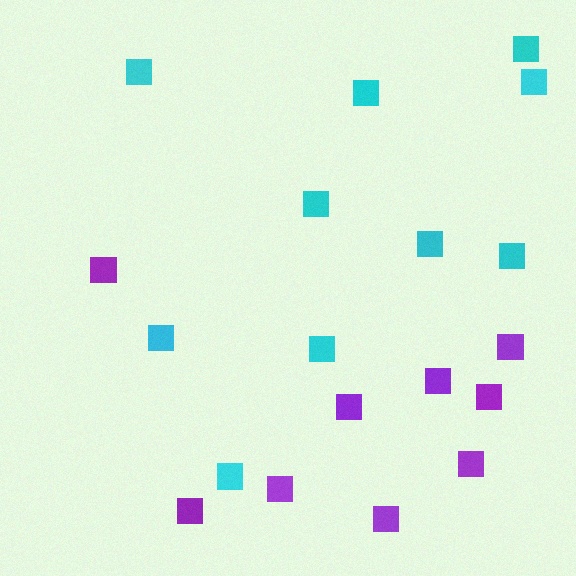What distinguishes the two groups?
There are 2 groups: one group of purple squares (9) and one group of cyan squares (10).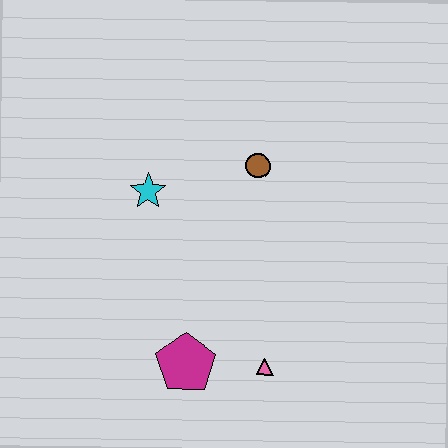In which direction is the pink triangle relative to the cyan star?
The pink triangle is below the cyan star.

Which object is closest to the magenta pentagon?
The pink triangle is closest to the magenta pentagon.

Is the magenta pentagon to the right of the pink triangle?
No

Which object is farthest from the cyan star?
The pink triangle is farthest from the cyan star.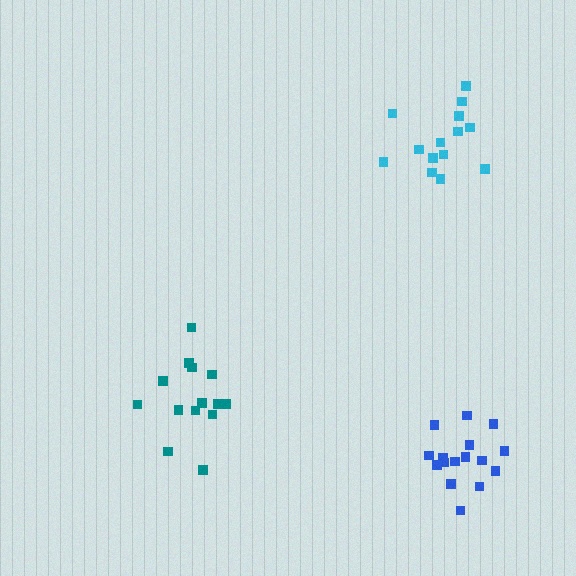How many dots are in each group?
Group 1: 14 dots, Group 2: 16 dots, Group 3: 14 dots (44 total).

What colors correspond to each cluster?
The clusters are colored: cyan, blue, teal.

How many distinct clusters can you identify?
There are 3 distinct clusters.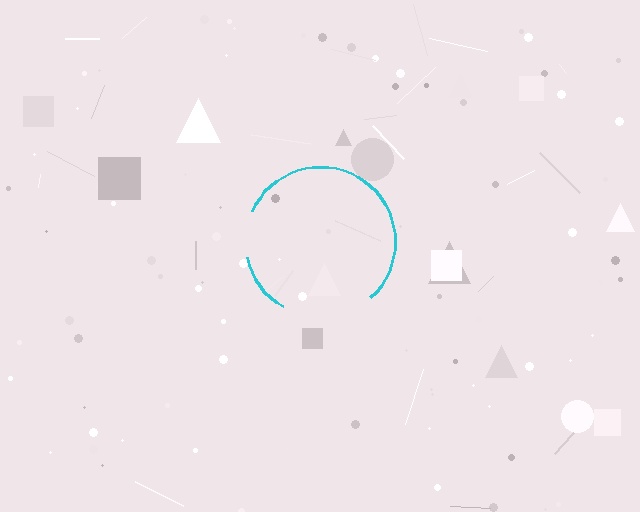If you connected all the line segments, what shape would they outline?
They would outline a circle.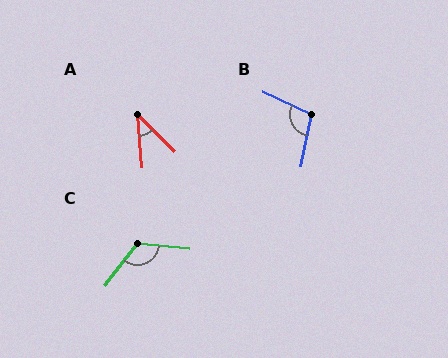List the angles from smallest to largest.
A (40°), B (105°), C (122°).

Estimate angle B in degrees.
Approximately 105 degrees.